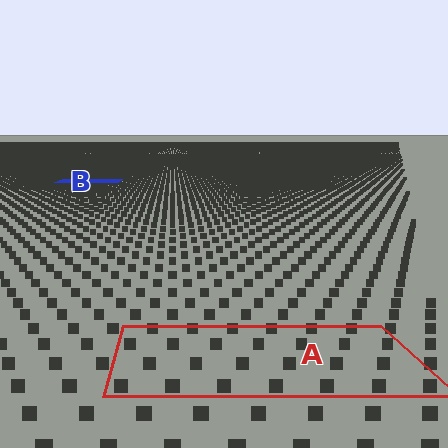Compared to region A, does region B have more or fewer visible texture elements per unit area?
Region B has more texture elements per unit area — they are packed more densely because it is farther away.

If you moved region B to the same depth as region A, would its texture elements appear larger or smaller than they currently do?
They would appear larger. At a closer depth, the same texture elements are projected at a bigger on-screen size.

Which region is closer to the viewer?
Region A is closer. The texture elements there are larger and more spread out.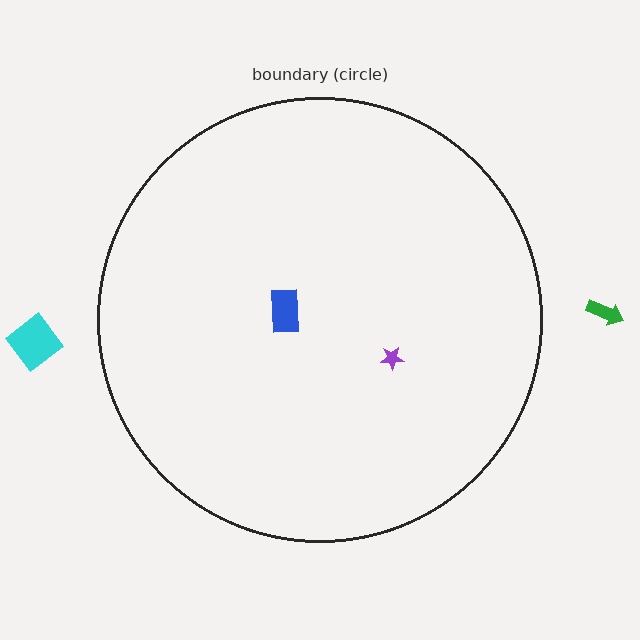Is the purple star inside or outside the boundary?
Inside.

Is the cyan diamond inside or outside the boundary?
Outside.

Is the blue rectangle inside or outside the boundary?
Inside.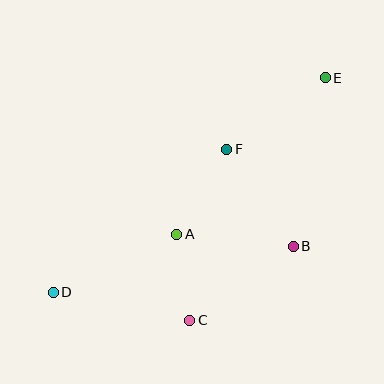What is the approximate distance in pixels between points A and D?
The distance between A and D is approximately 136 pixels.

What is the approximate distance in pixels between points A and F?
The distance between A and F is approximately 99 pixels.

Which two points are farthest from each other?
Points D and E are farthest from each other.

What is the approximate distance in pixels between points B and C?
The distance between B and C is approximately 127 pixels.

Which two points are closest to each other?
Points A and C are closest to each other.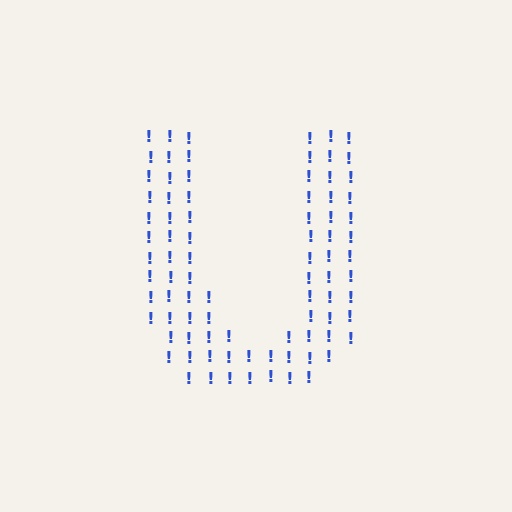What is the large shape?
The large shape is the letter U.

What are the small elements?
The small elements are exclamation marks.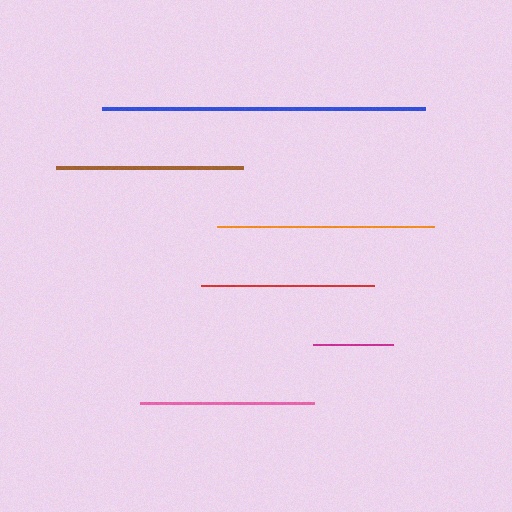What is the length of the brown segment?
The brown segment is approximately 187 pixels long.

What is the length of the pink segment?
The pink segment is approximately 174 pixels long.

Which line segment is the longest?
The blue line is the longest at approximately 322 pixels.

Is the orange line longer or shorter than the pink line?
The orange line is longer than the pink line.